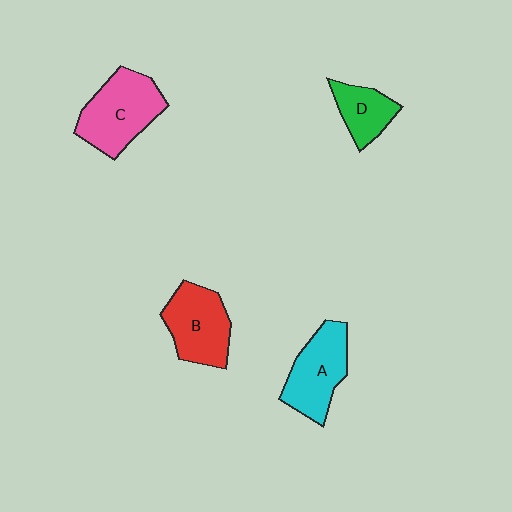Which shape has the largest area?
Shape C (pink).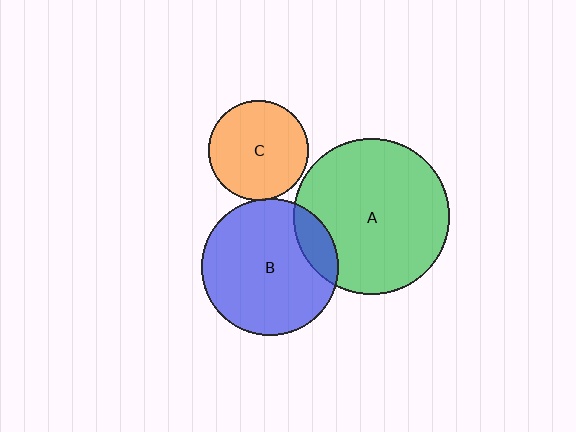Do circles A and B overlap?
Yes.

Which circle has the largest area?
Circle A (green).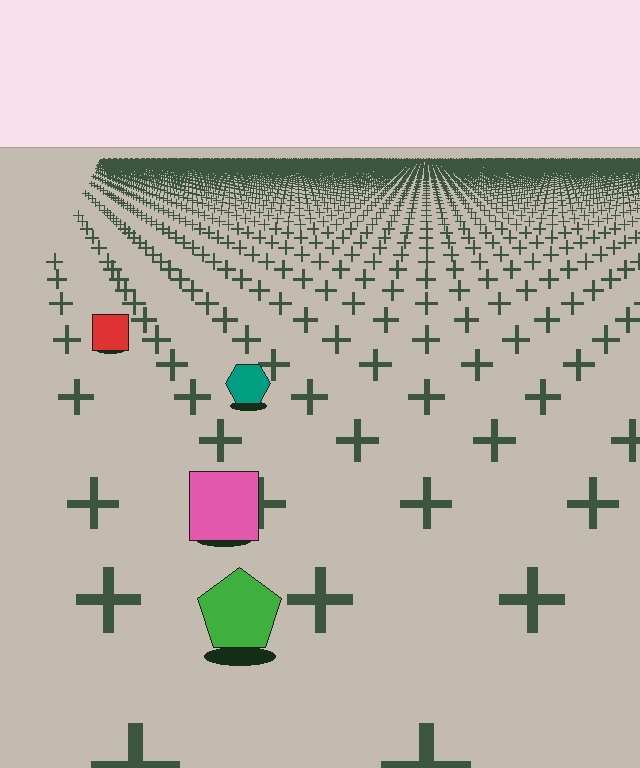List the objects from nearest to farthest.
From nearest to farthest: the green pentagon, the pink square, the teal hexagon, the red square.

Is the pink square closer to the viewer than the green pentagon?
No. The green pentagon is closer — you can tell from the texture gradient: the ground texture is coarser near it.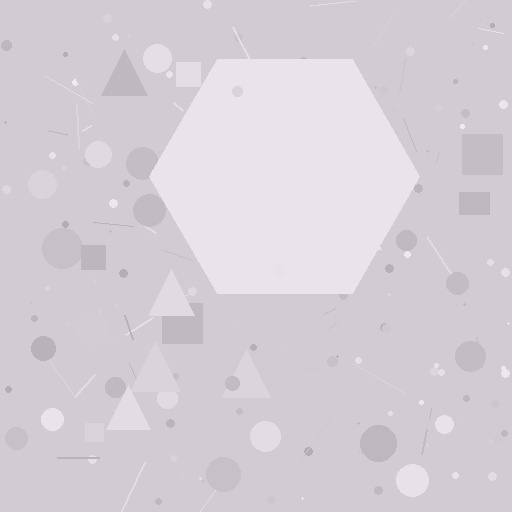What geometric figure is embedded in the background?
A hexagon is embedded in the background.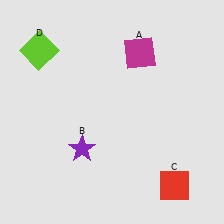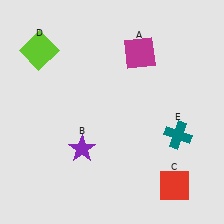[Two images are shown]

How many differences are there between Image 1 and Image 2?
There is 1 difference between the two images.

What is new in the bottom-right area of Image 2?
A teal cross (E) was added in the bottom-right area of Image 2.